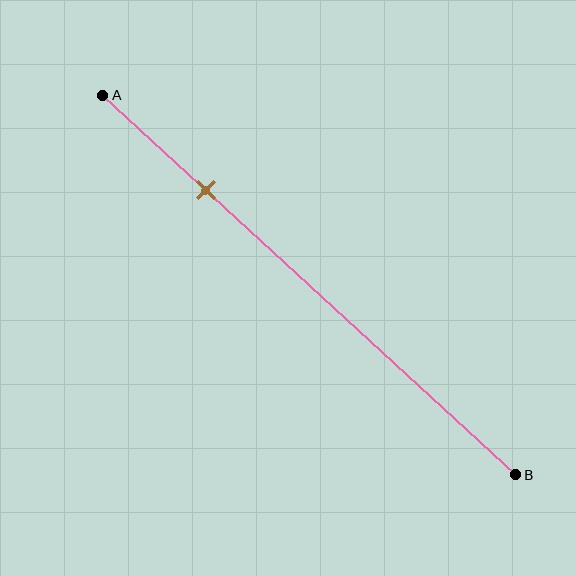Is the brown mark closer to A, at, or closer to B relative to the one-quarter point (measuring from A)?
The brown mark is approximately at the one-quarter point of segment AB.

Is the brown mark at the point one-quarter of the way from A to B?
Yes, the mark is approximately at the one-quarter point.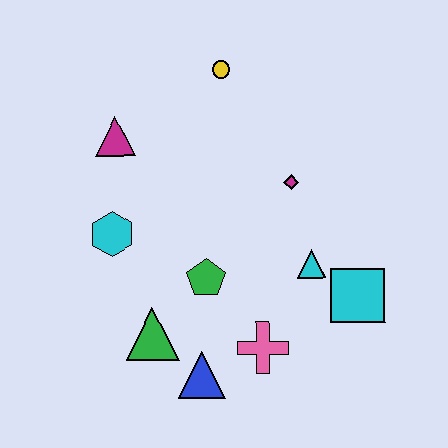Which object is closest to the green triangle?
The blue triangle is closest to the green triangle.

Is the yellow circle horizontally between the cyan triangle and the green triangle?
Yes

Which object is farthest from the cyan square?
The magenta triangle is farthest from the cyan square.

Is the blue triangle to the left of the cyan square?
Yes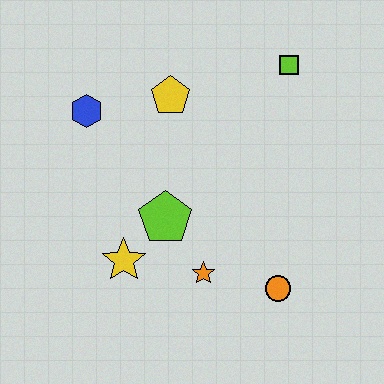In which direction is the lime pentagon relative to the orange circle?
The lime pentagon is to the left of the orange circle.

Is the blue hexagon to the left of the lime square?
Yes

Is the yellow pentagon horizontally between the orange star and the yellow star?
Yes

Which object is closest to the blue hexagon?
The yellow pentagon is closest to the blue hexagon.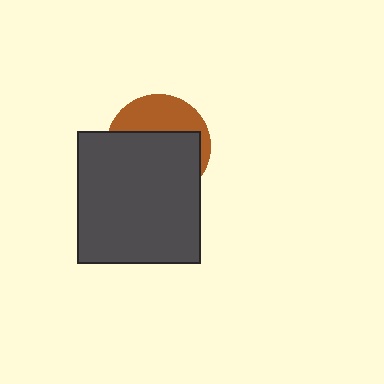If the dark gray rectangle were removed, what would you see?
You would see the complete brown circle.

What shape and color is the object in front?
The object in front is a dark gray rectangle.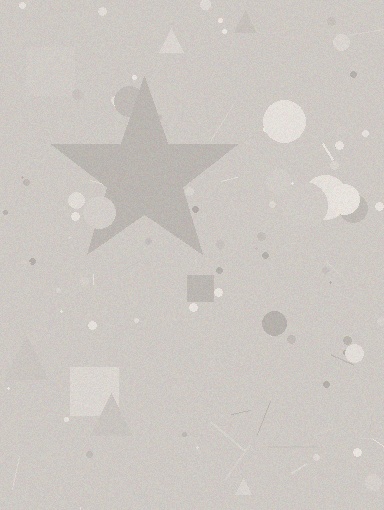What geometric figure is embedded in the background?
A star is embedded in the background.